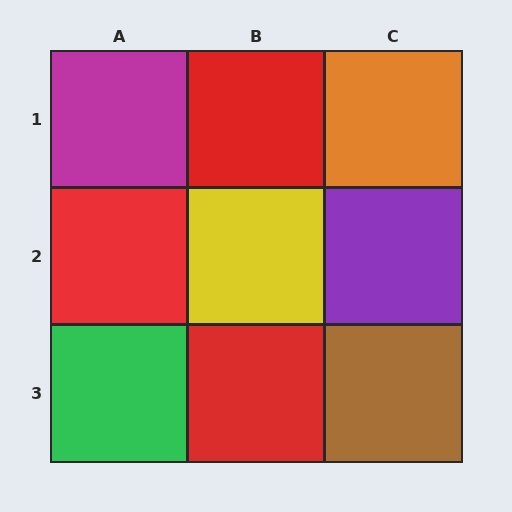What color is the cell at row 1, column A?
Magenta.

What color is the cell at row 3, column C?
Brown.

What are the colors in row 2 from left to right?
Red, yellow, purple.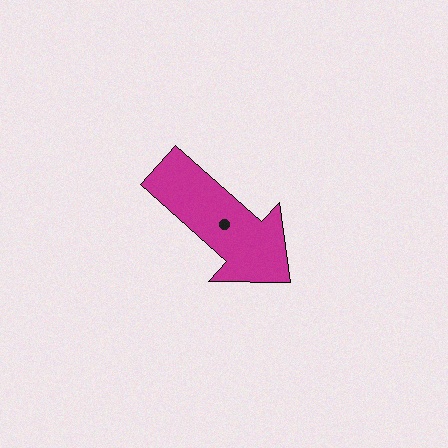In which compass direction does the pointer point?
Southeast.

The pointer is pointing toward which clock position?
Roughly 4 o'clock.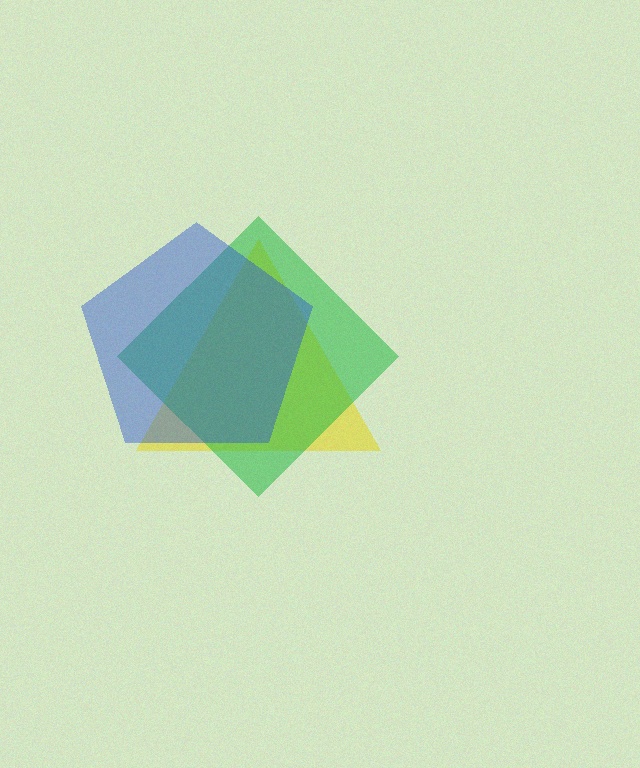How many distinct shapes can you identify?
There are 3 distinct shapes: a yellow triangle, a green diamond, a blue pentagon.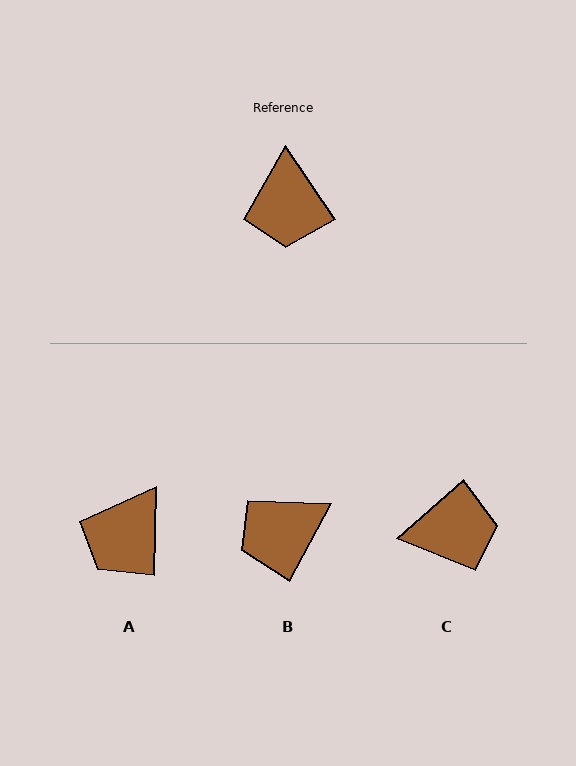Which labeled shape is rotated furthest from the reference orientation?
C, about 98 degrees away.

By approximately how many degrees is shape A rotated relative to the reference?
Approximately 36 degrees clockwise.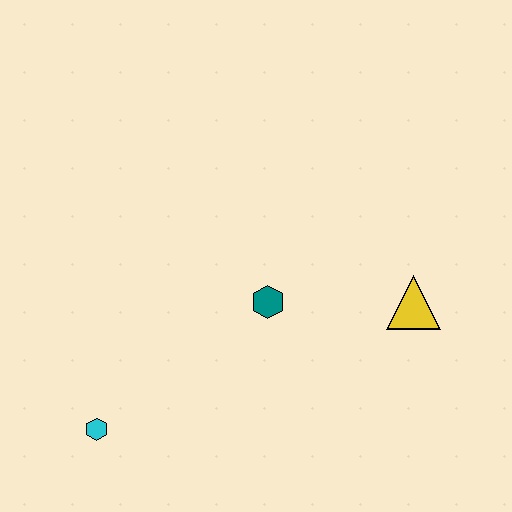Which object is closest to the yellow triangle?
The teal hexagon is closest to the yellow triangle.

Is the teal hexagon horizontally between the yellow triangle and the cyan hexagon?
Yes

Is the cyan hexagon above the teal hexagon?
No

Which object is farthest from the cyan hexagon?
The yellow triangle is farthest from the cyan hexagon.